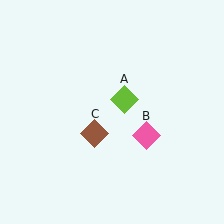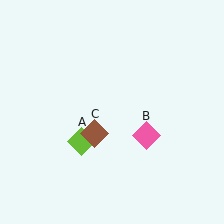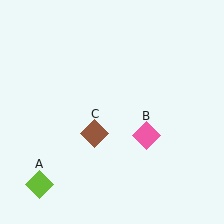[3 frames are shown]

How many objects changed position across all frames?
1 object changed position: lime diamond (object A).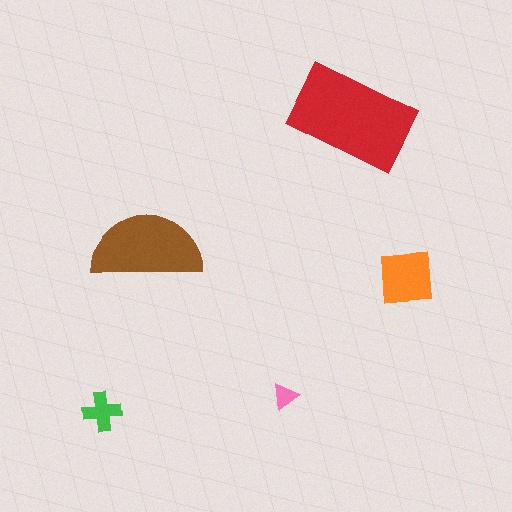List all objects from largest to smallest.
The red rectangle, the brown semicircle, the orange square, the green cross, the pink triangle.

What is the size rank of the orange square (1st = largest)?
3rd.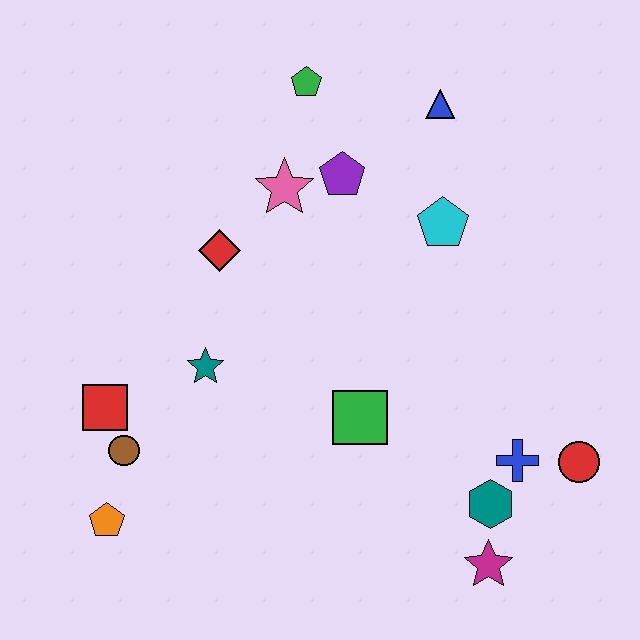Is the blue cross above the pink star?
No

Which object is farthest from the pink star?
The magenta star is farthest from the pink star.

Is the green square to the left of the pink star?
No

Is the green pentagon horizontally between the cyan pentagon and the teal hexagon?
No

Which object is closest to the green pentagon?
The purple pentagon is closest to the green pentagon.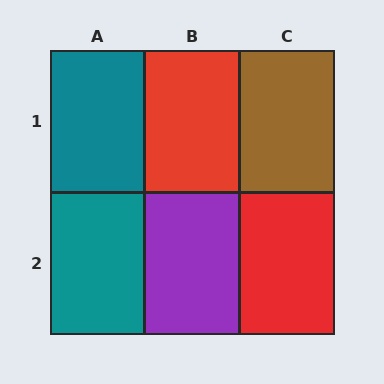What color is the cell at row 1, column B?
Red.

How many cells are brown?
1 cell is brown.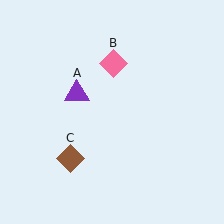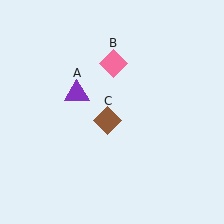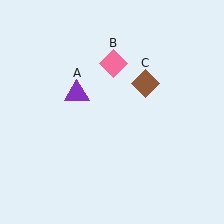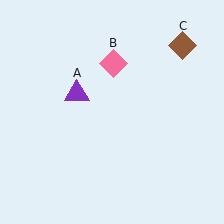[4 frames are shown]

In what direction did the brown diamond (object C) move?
The brown diamond (object C) moved up and to the right.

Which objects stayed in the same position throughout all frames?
Purple triangle (object A) and pink diamond (object B) remained stationary.